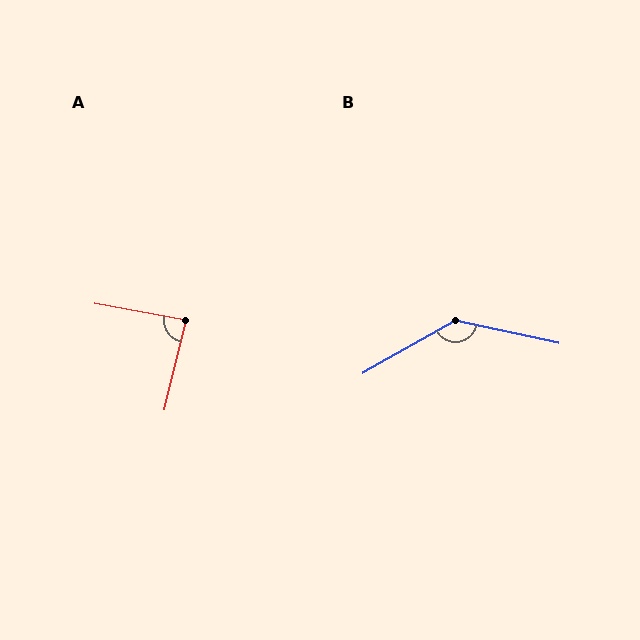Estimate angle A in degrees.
Approximately 87 degrees.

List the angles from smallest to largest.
A (87°), B (138°).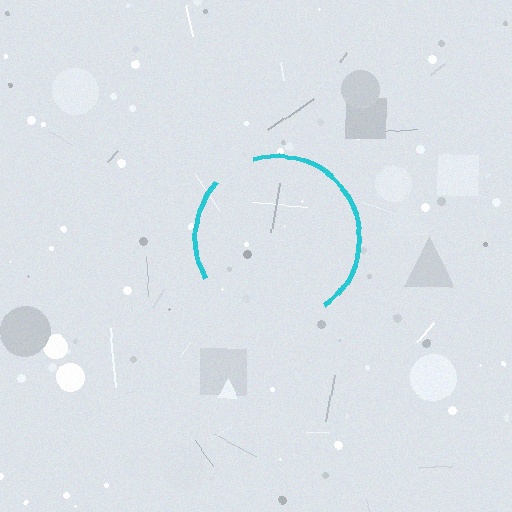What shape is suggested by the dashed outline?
The dashed outline suggests a circle.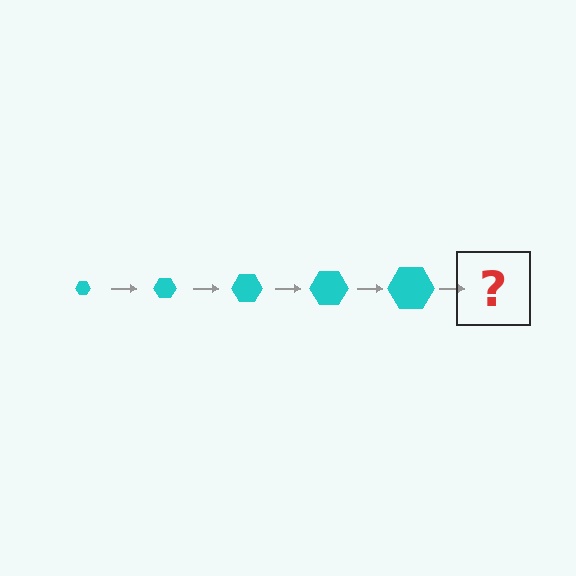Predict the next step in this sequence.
The next step is a cyan hexagon, larger than the previous one.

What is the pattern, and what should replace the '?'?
The pattern is that the hexagon gets progressively larger each step. The '?' should be a cyan hexagon, larger than the previous one.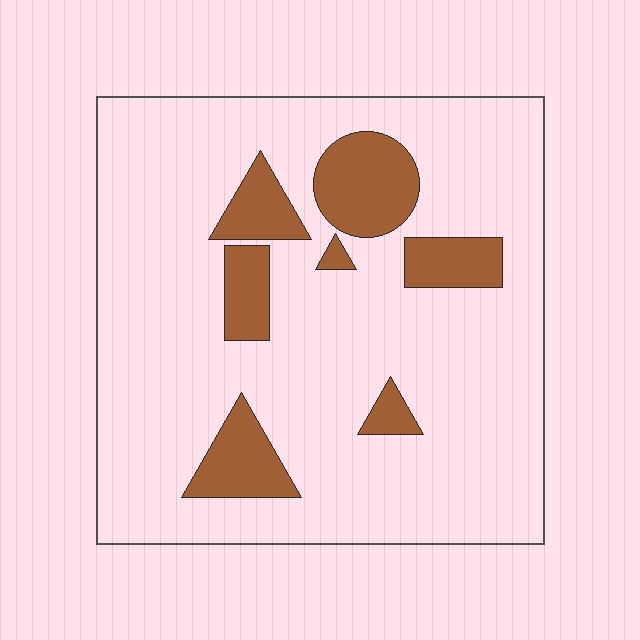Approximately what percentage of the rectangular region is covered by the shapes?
Approximately 15%.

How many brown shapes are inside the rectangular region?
7.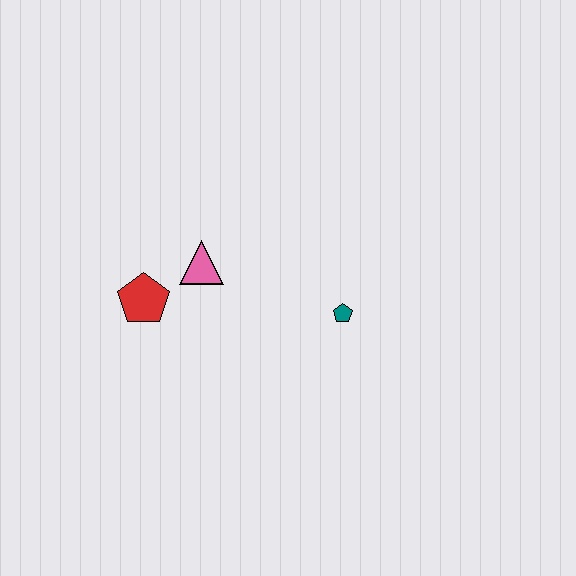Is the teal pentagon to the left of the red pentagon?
No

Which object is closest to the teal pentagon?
The pink triangle is closest to the teal pentagon.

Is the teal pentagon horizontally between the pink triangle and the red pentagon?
No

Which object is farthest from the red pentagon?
The teal pentagon is farthest from the red pentagon.